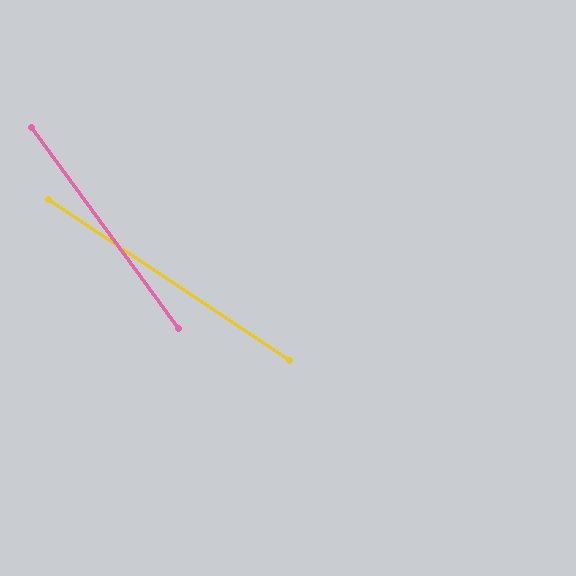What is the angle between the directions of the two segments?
Approximately 20 degrees.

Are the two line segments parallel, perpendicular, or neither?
Neither parallel nor perpendicular — they differ by about 20°.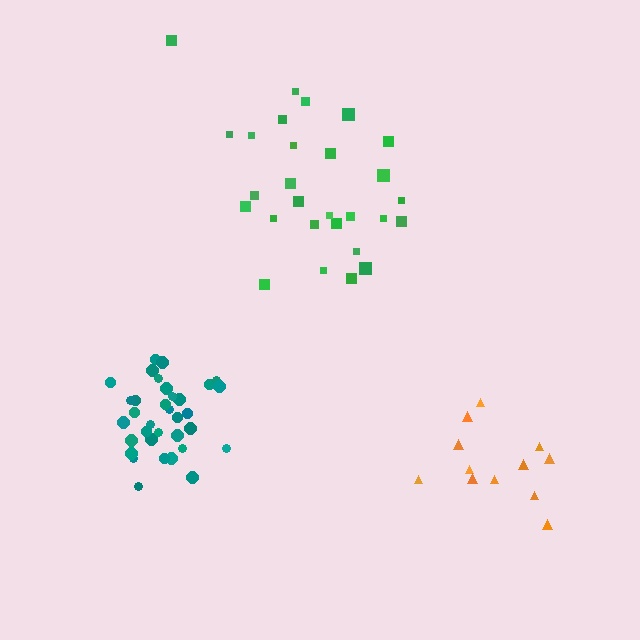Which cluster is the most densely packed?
Teal.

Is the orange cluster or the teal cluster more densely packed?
Teal.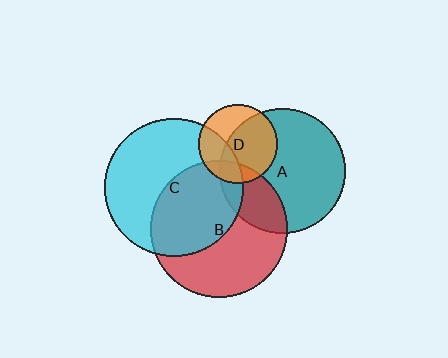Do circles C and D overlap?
Yes.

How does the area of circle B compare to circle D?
Approximately 3.0 times.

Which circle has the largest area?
Circle C (cyan).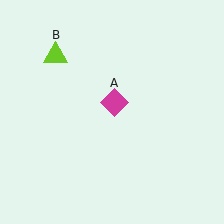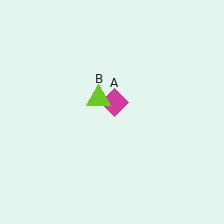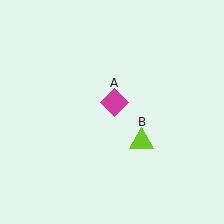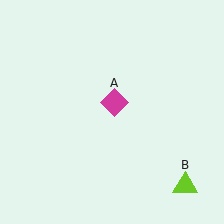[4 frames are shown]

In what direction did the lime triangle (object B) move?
The lime triangle (object B) moved down and to the right.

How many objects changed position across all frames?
1 object changed position: lime triangle (object B).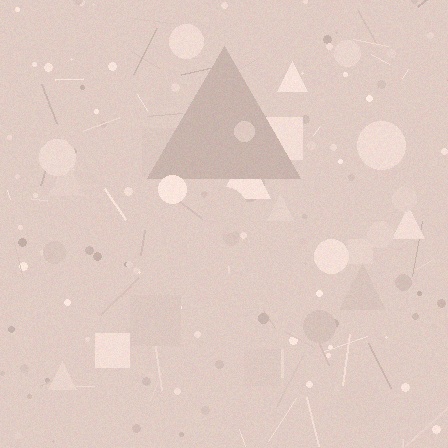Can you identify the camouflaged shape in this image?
The camouflaged shape is a triangle.